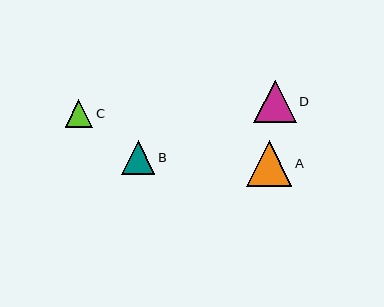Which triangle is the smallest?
Triangle C is the smallest with a size of approximately 28 pixels.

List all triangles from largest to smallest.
From largest to smallest: A, D, B, C.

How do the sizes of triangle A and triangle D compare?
Triangle A and triangle D are approximately the same size.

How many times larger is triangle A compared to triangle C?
Triangle A is approximately 1.6 times the size of triangle C.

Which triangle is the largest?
Triangle A is the largest with a size of approximately 45 pixels.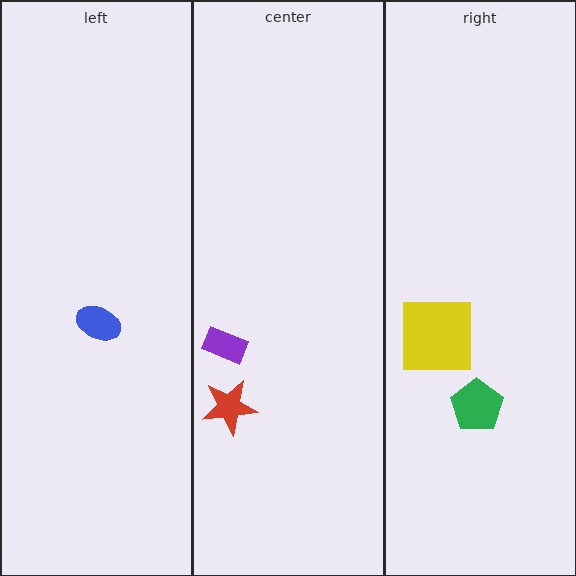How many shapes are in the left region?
1.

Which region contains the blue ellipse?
The left region.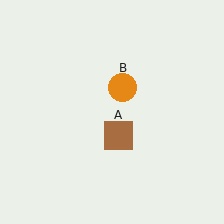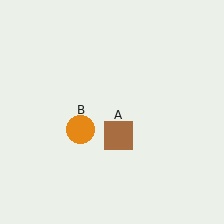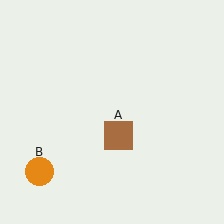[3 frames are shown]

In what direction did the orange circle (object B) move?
The orange circle (object B) moved down and to the left.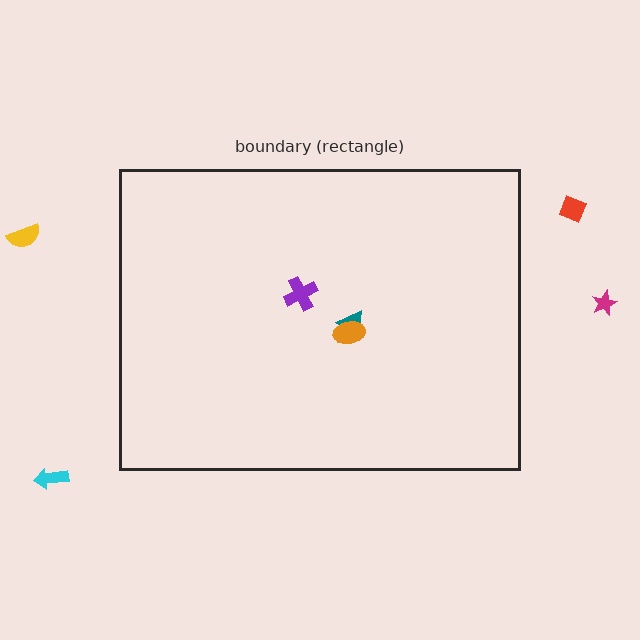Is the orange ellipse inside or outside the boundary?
Inside.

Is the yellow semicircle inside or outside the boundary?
Outside.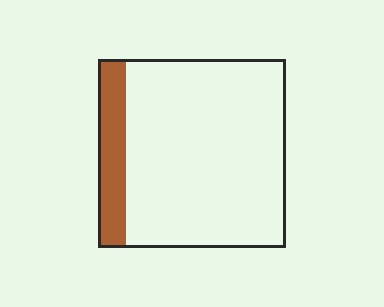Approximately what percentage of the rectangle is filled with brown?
Approximately 15%.